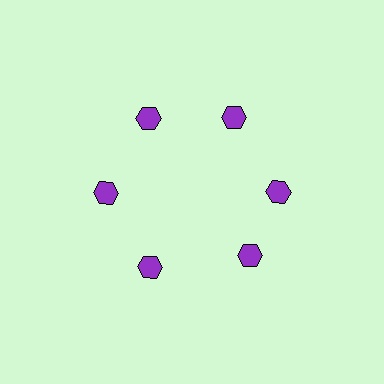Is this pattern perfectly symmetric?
No. The 6 purple hexagons are arranged in a ring, but one element near the 5 o'clock position is rotated out of alignment along the ring, breaking the 6-fold rotational symmetry.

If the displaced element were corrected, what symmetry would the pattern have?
It would have 6-fold rotational symmetry — the pattern would map onto itself every 60 degrees.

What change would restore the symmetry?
The symmetry would be restored by rotating it back into even spacing with its neighbors so that all 6 hexagons sit at equal angles and equal distance from the center.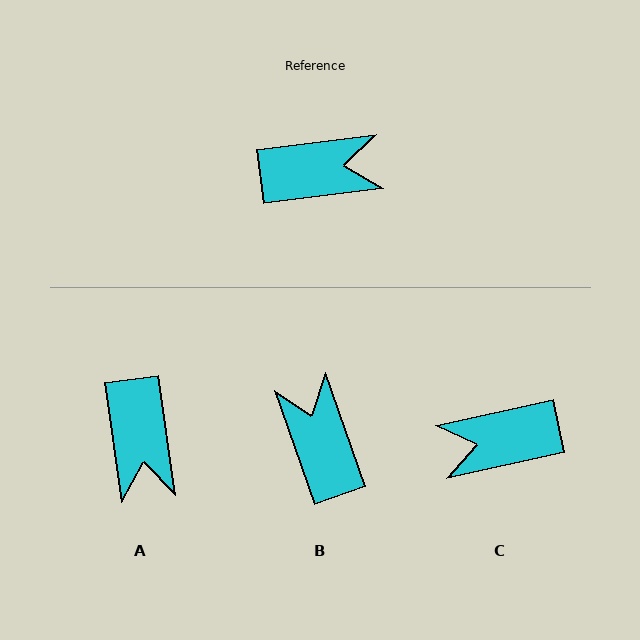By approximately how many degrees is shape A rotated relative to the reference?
Approximately 89 degrees clockwise.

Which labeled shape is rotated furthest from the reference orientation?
C, about 174 degrees away.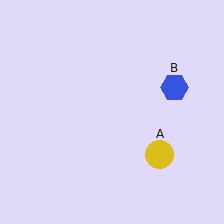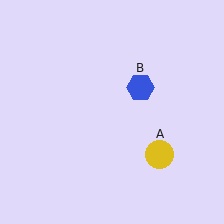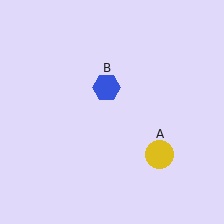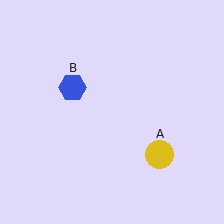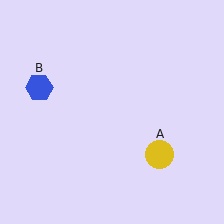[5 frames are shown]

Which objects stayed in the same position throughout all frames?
Yellow circle (object A) remained stationary.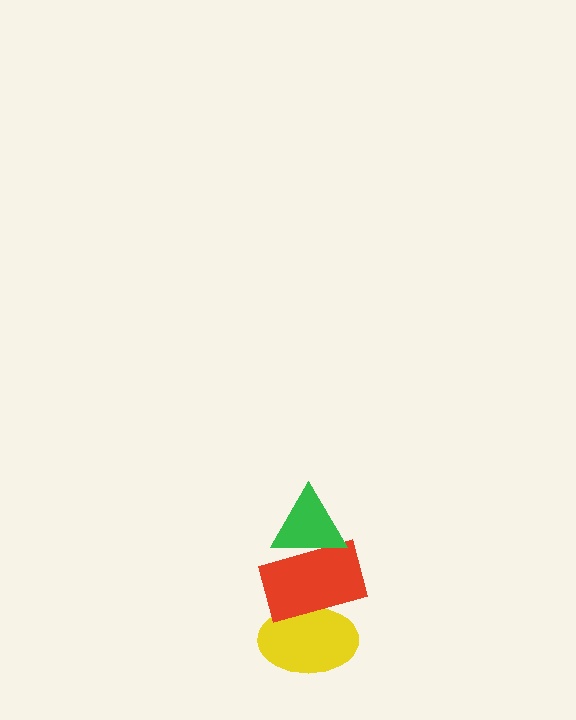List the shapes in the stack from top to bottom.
From top to bottom: the green triangle, the red rectangle, the yellow ellipse.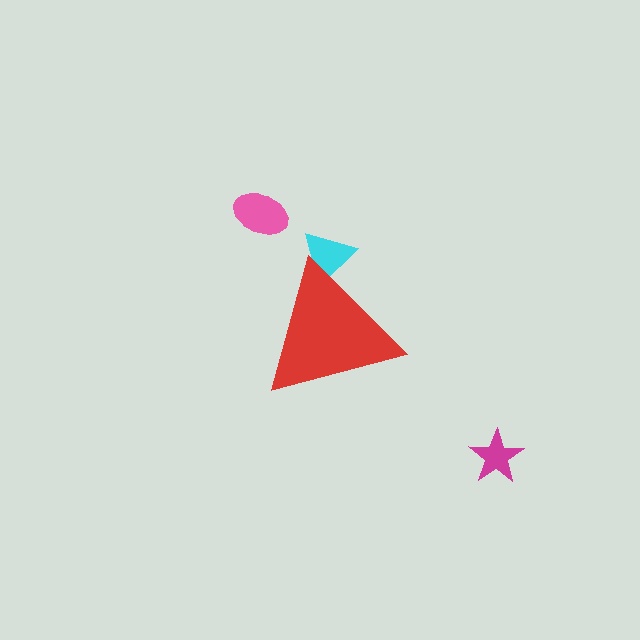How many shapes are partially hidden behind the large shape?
1 shape is partially hidden.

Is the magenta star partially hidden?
No, the magenta star is fully visible.